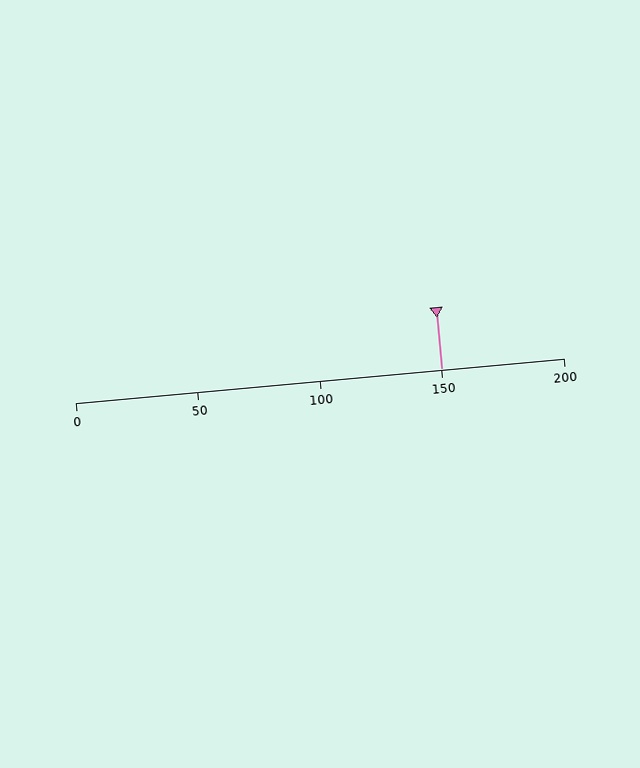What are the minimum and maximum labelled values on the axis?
The axis runs from 0 to 200.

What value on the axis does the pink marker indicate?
The marker indicates approximately 150.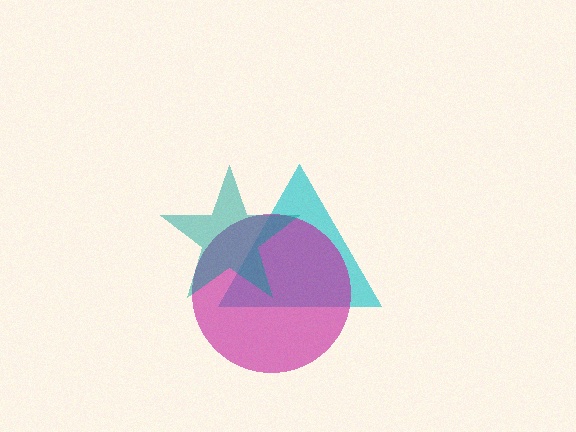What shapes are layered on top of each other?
The layered shapes are: a cyan triangle, a magenta circle, a teal star.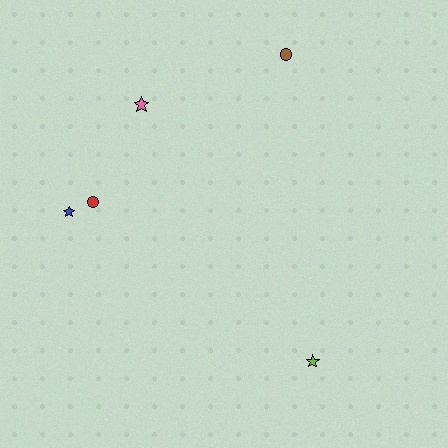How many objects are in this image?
There are 5 objects.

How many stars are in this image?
There are 3 stars.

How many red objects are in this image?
There is 1 red object.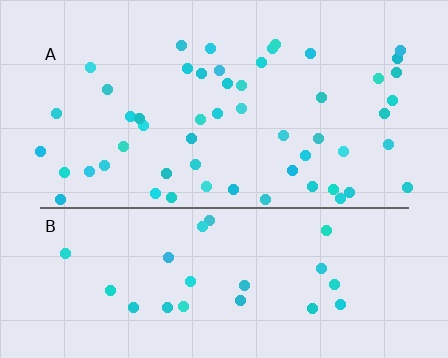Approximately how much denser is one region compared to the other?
Approximately 2.1× — region A over region B.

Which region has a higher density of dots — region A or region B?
A (the top).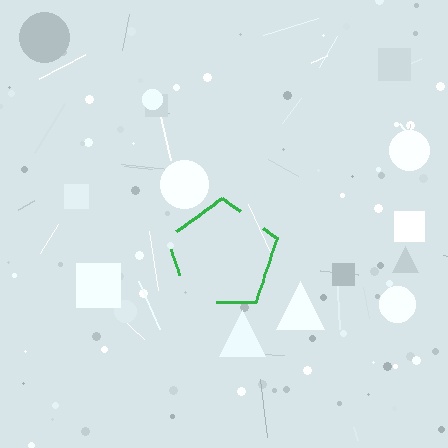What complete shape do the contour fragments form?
The contour fragments form a pentagon.